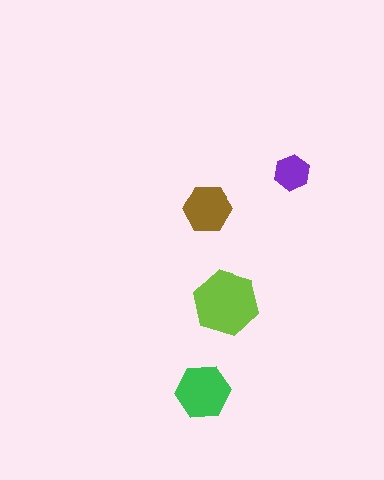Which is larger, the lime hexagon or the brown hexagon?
The lime one.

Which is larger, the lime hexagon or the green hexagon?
The lime one.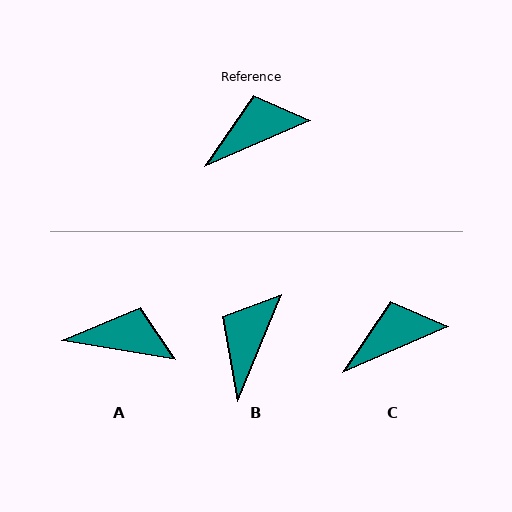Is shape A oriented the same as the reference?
No, it is off by about 33 degrees.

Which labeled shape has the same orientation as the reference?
C.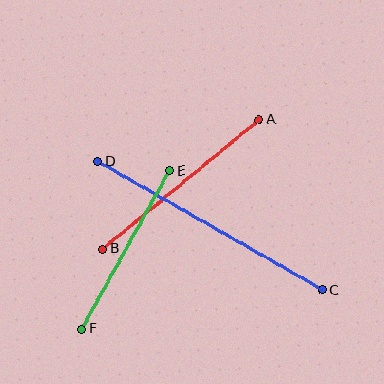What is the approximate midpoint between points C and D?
The midpoint is at approximately (210, 226) pixels.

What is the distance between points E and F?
The distance is approximately 181 pixels.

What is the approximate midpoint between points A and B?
The midpoint is at approximately (181, 184) pixels.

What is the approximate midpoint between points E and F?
The midpoint is at approximately (126, 250) pixels.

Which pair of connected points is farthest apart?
Points C and D are farthest apart.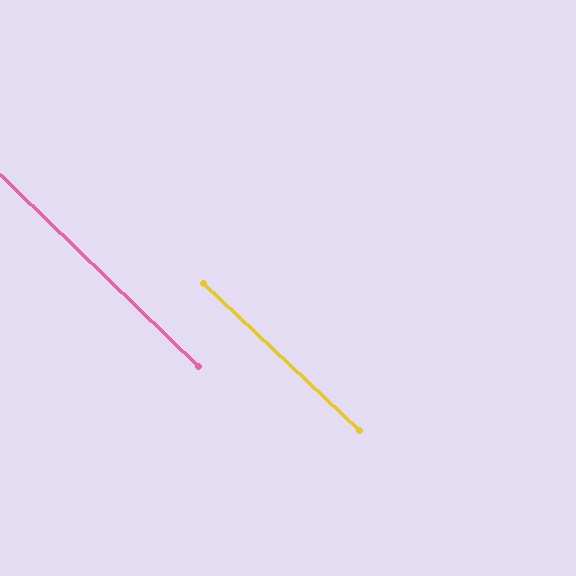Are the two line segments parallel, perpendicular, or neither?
Parallel — their directions differ by only 0.4°.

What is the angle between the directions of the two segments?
Approximately 0 degrees.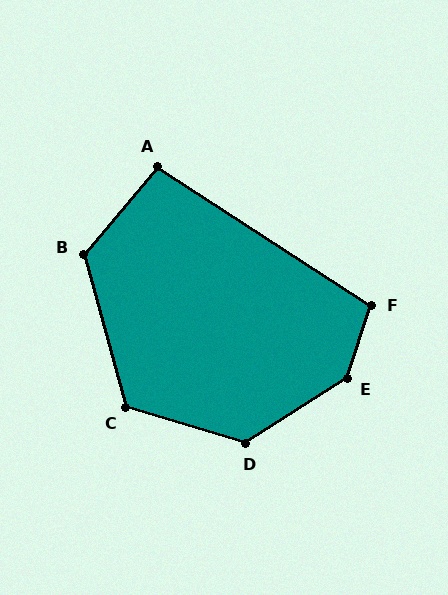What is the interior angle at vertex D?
Approximately 131 degrees (obtuse).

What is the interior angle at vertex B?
Approximately 124 degrees (obtuse).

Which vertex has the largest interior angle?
E, at approximately 141 degrees.